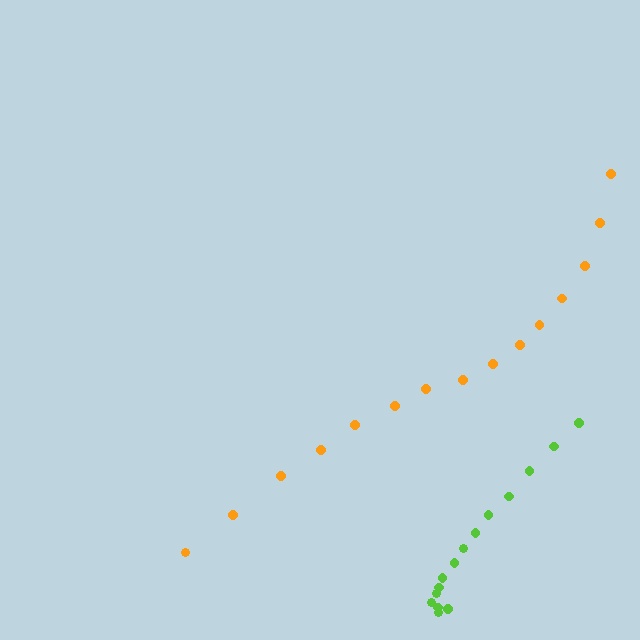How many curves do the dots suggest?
There are 2 distinct paths.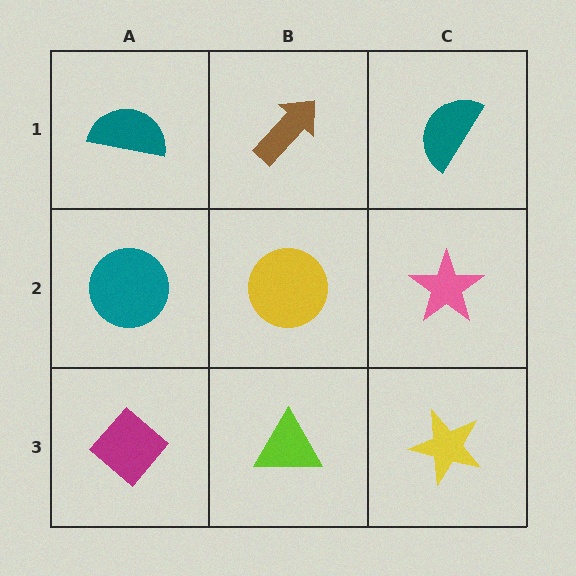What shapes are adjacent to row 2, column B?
A brown arrow (row 1, column B), a lime triangle (row 3, column B), a teal circle (row 2, column A), a pink star (row 2, column C).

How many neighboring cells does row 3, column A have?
2.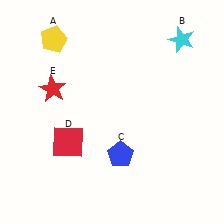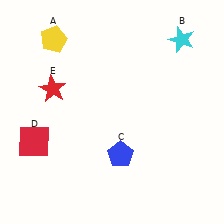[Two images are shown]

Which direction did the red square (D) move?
The red square (D) moved left.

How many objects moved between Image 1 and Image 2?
1 object moved between the two images.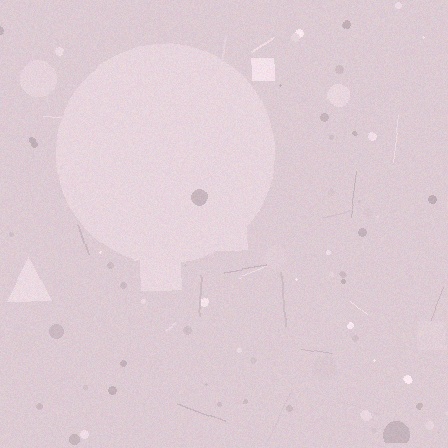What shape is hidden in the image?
A circle is hidden in the image.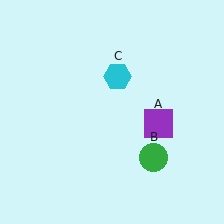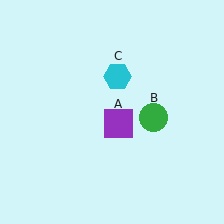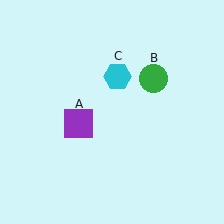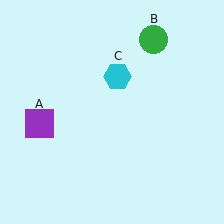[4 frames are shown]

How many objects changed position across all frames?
2 objects changed position: purple square (object A), green circle (object B).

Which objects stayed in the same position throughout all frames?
Cyan hexagon (object C) remained stationary.